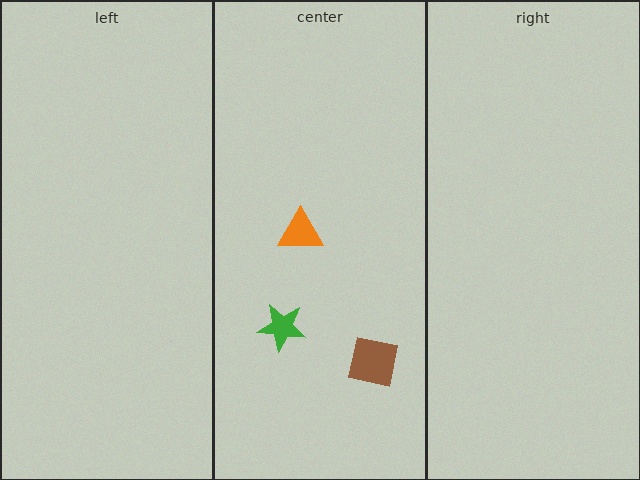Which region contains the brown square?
The center region.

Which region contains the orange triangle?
The center region.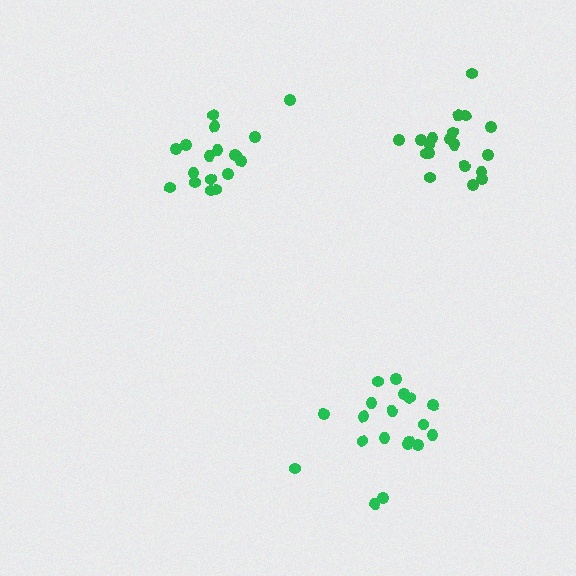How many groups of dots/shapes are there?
There are 3 groups.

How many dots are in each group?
Group 1: 18 dots, Group 2: 19 dots, Group 3: 19 dots (56 total).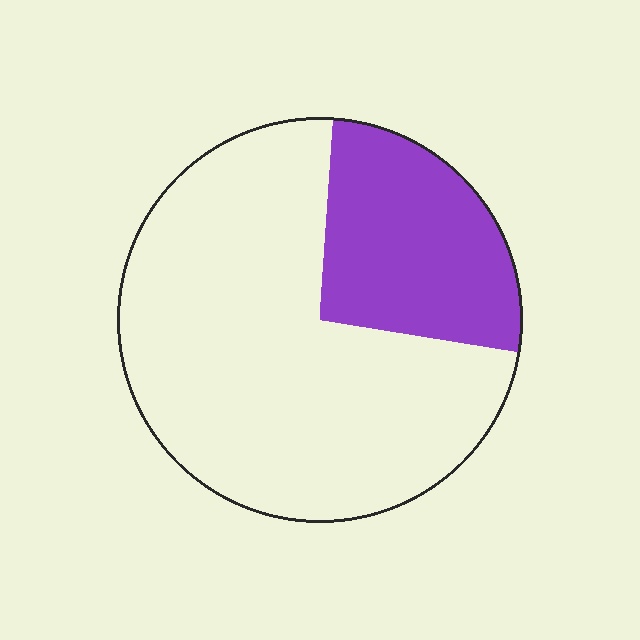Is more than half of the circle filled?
No.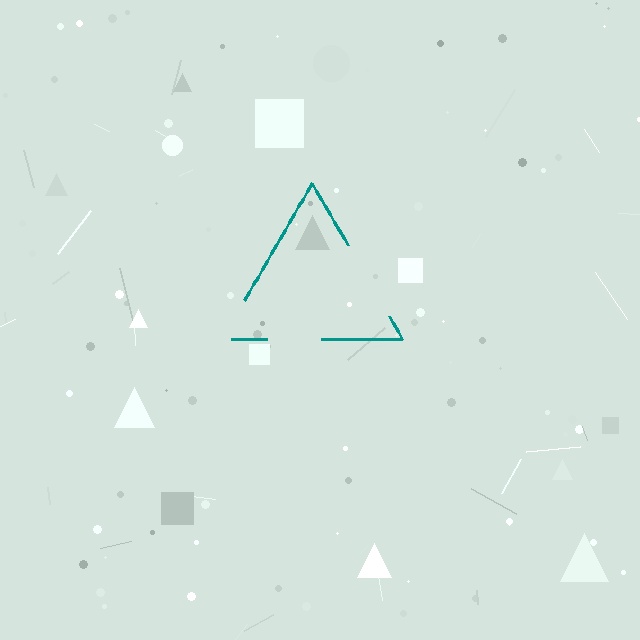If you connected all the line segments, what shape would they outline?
They would outline a triangle.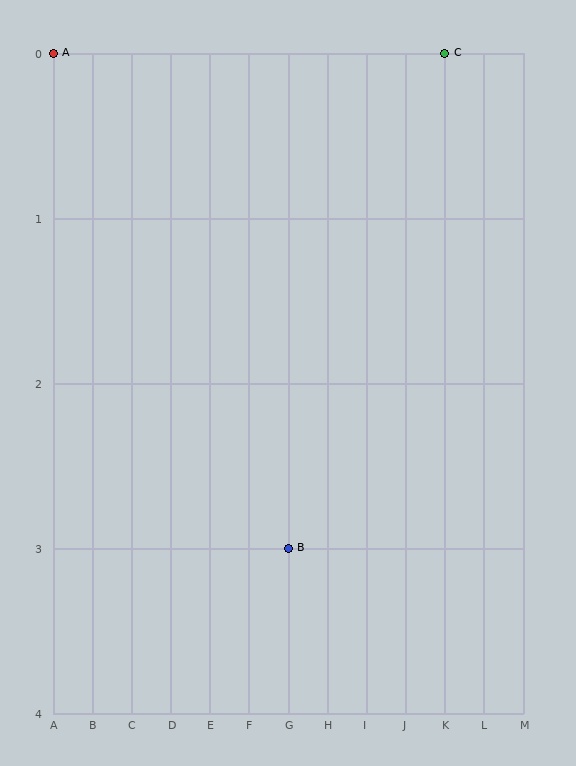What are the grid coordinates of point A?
Point A is at grid coordinates (A, 0).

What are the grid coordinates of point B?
Point B is at grid coordinates (G, 3).